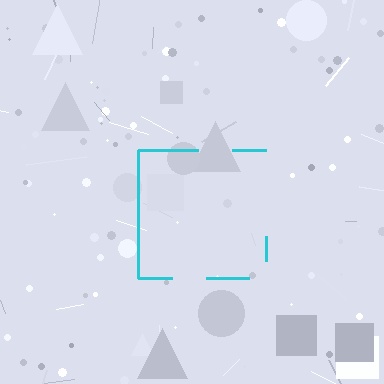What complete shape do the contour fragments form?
The contour fragments form a square.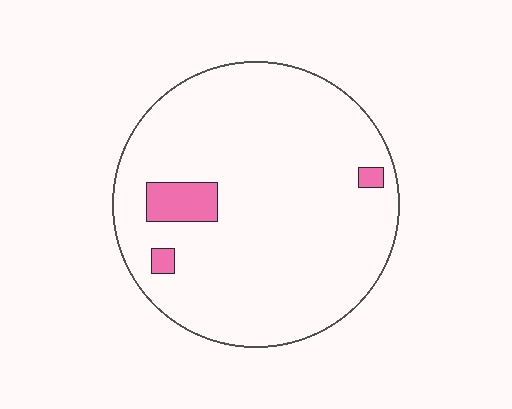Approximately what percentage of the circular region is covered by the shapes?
Approximately 5%.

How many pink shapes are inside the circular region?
3.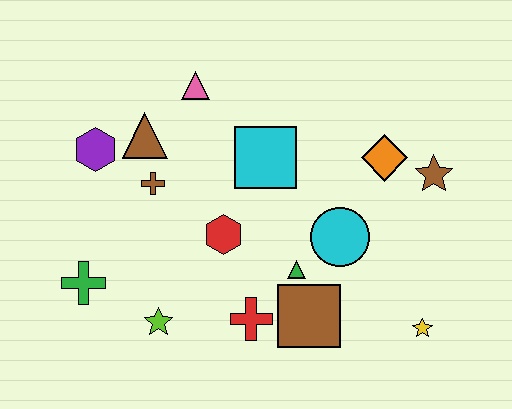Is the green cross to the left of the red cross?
Yes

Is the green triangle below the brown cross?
Yes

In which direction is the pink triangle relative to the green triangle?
The pink triangle is above the green triangle.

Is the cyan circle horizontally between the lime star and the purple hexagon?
No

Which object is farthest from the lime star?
The brown star is farthest from the lime star.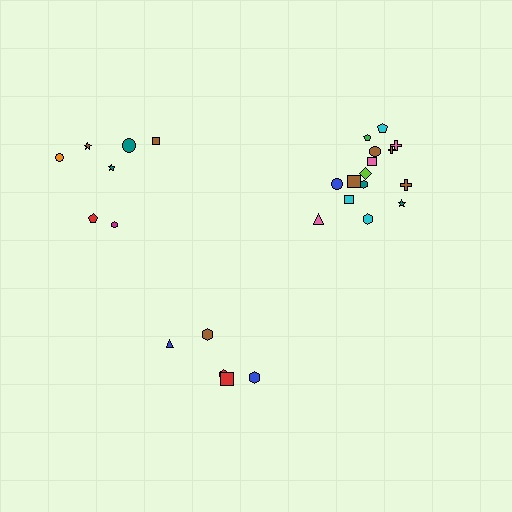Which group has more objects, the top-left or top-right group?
The top-right group.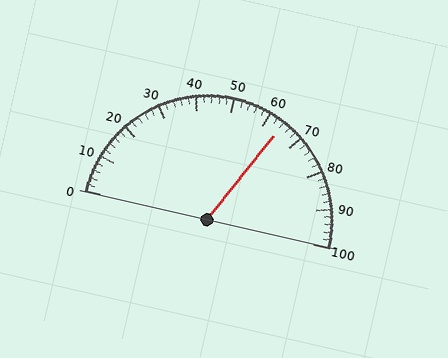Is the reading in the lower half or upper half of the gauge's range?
The reading is in the upper half of the range (0 to 100).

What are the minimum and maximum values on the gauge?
The gauge ranges from 0 to 100.